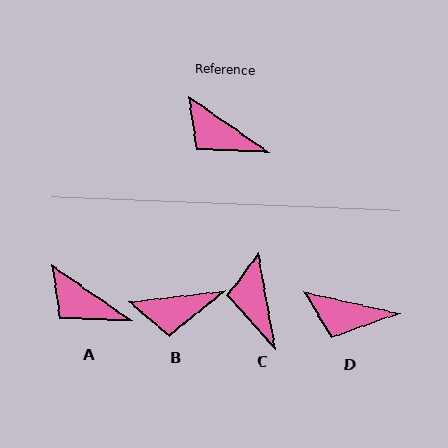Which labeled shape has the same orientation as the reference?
A.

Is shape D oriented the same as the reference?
No, it is off by about 22 degrees.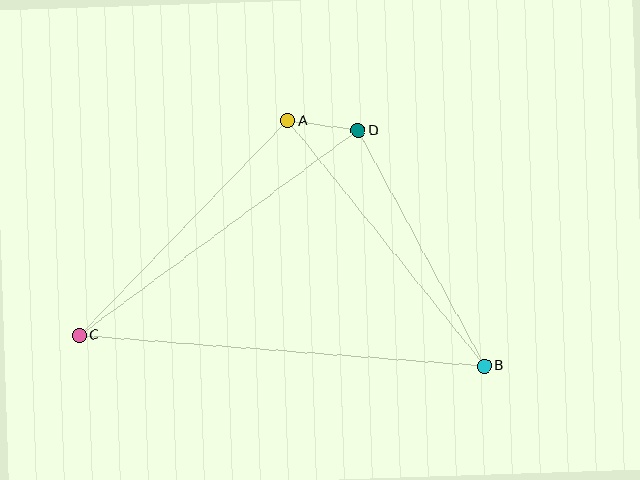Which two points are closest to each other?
Points A and D are closest to each other.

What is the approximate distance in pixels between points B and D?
The distance between B and D is approximately 267 pixels.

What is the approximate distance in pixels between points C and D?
The distance between C and D is approximately 346 pixels.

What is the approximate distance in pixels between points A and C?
The distance between A and C is approximately 299 pixels.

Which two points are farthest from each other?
Points B and C are farthest from each other.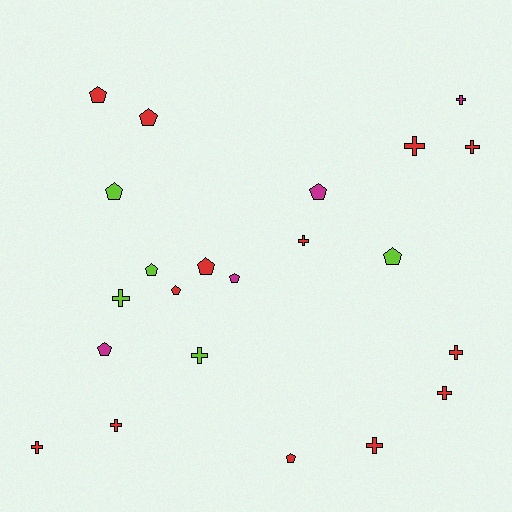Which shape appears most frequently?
Pentagon, with 11 objects.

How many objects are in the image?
There are 22 objects.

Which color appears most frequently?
Red, with 13 objects.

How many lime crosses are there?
There are 2 lime crosses.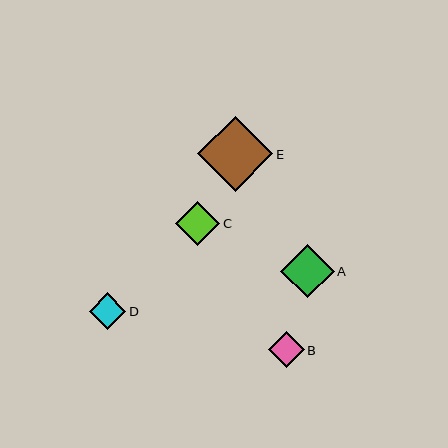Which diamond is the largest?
Diamond E is the largest with a size of approximately 75 pixels.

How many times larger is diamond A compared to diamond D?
Diamond A is approximately 1.4 times the size of diamond D.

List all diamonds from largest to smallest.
From largest to smallest: E, A, C, D, B.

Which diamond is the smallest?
Diamond B is the smallest with a size of approximately 36 pixels.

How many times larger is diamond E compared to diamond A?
Diamond E is approximately 1.4 times the size of diamond A.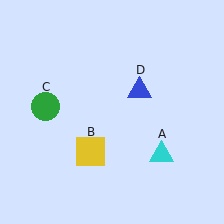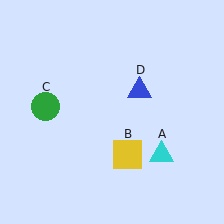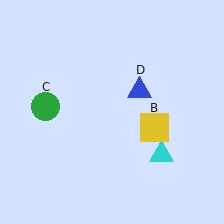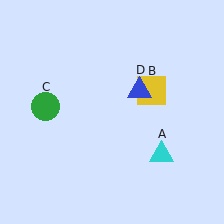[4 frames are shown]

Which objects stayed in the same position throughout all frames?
Cyan triangle (object A) and green circle (object C) and blue triangle (object D) remained stationary.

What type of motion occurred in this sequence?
The yellow square (object B) rotated counterclockwise around the center of the scene.